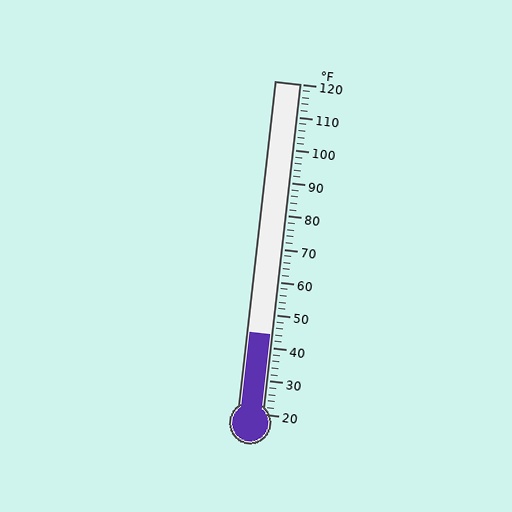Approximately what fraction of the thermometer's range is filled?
The thermometer is filled to approximately 25% of its range.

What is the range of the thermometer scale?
The thermometer scale ranges from 20°F to 120°F.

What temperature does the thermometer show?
The thermometer shows approximately 44°F.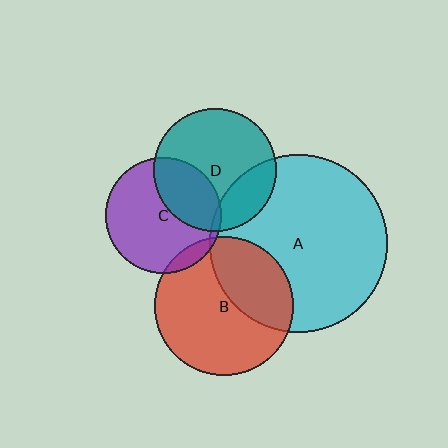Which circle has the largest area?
Circle A (cyan).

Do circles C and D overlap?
Yes.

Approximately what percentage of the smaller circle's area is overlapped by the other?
Approximately 35%.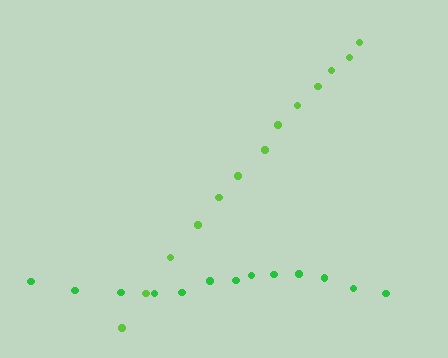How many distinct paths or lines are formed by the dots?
There are 2 distinct paths.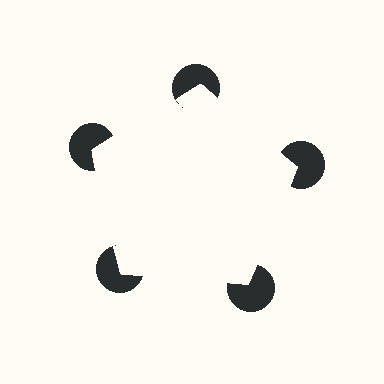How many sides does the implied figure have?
5 sides.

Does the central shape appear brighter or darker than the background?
It typically appears slightly brighter than the background, even though no actual brightness change is drawn.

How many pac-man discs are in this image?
There are 5 — one at each vertex of the illusory pentagon.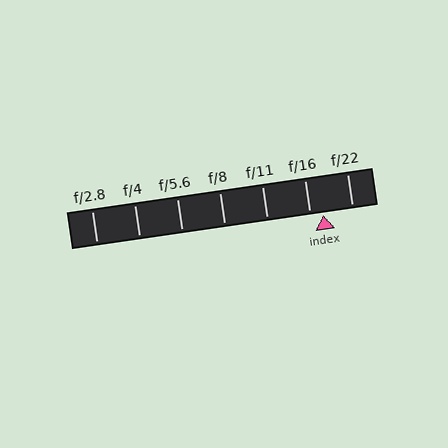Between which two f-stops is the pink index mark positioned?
The index mark is between f/16 and f/22.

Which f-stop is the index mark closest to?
The index mark is closest to f/16.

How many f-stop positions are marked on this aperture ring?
There are 7 f-stop positions marked.